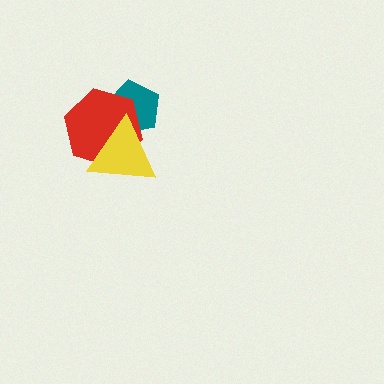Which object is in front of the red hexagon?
The yellow triangle is in front of the red hexagon.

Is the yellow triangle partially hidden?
No, no other shape covers it.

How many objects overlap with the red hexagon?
2 objects overlap with the red hexagon.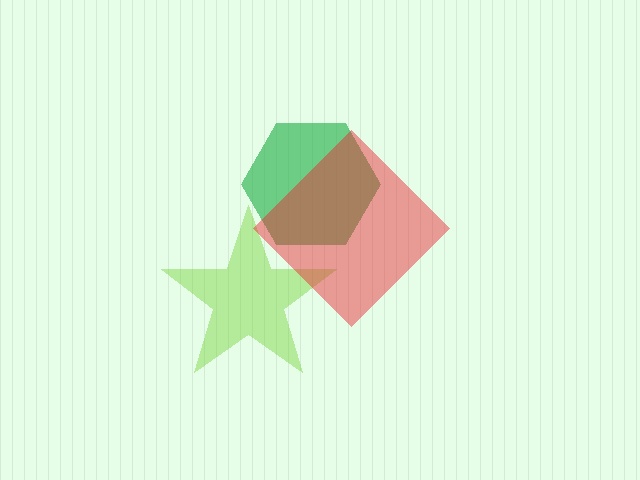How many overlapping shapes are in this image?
There are 3 overlapping shapes in the image.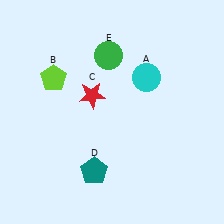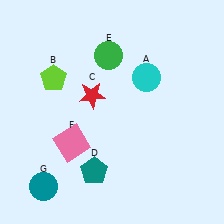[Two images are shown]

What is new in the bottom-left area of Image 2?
A pink square (F) was added in the bottom-left area of Image 2.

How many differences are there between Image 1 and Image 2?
There are 2 differences between the two images.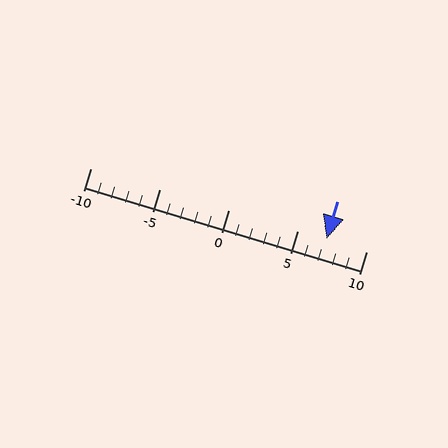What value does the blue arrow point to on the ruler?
The blue arrow points to approximately 7.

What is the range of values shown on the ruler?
The ruler shows values from -10 to 10.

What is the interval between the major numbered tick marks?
The major tick marks are spaced 5 units apart.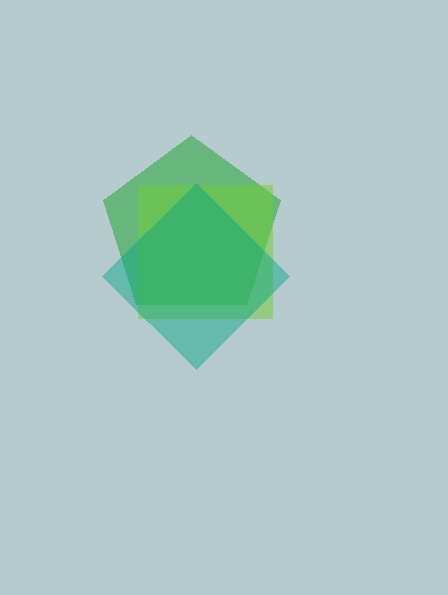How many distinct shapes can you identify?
There are 3 distinct shapes: a green pentagon, a lime square, a teal diamond.